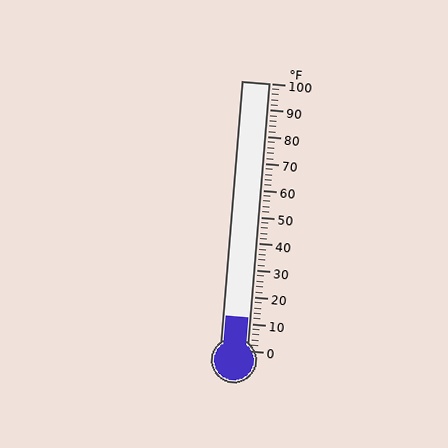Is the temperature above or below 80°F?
The temperature is below 80°F.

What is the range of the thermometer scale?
The thermometer scale ranges from 0°F to 100°F.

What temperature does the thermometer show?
The thermometer shows approximately 12°F.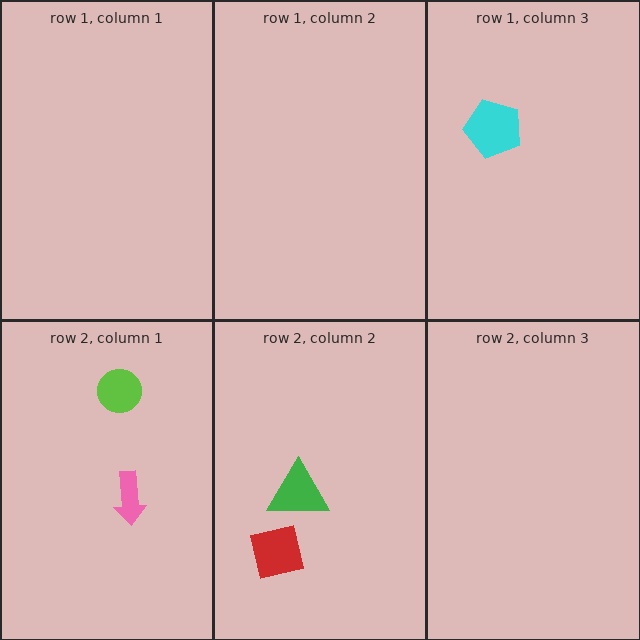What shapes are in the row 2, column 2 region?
The green triangle, the red square.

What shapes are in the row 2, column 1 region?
The lime circle, the pink arrow.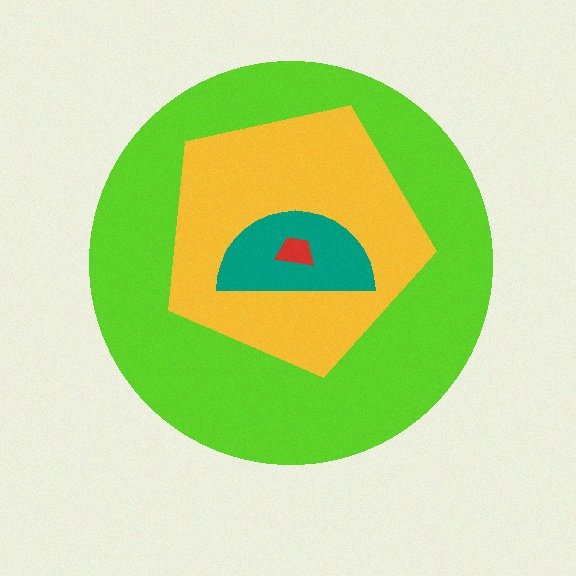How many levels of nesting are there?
4.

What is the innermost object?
The red trapezoid.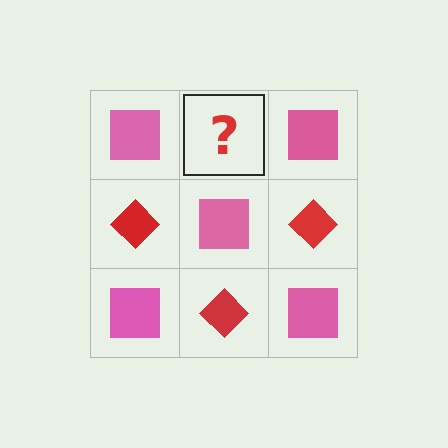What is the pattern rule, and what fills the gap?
The rule is that it alternates pink square and red diamond in a checkerboard pattern. The gap should be filled with a red diamond.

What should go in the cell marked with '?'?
The missing cell should contain a red diamond.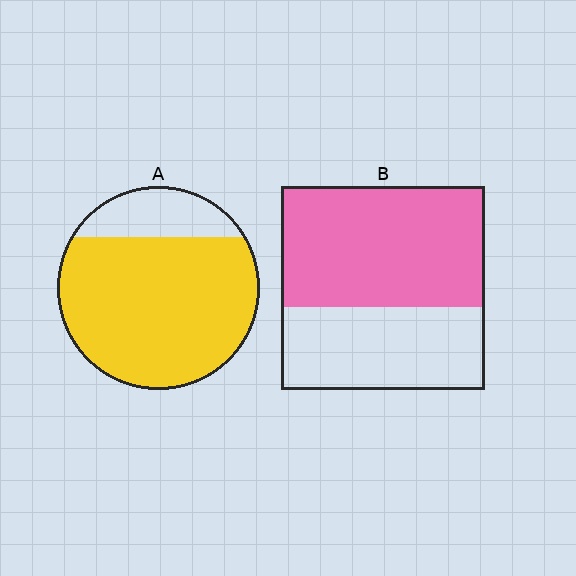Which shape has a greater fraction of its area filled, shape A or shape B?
Shape A.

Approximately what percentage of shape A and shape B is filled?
A is approximately 80% and B is approximately 60%.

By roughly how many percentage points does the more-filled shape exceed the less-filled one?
By roughly 20 percentage points (A over B).